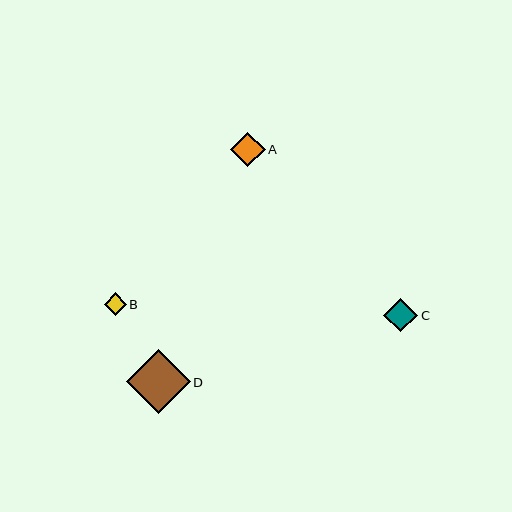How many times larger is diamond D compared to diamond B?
Diamond D is approximately 2.9 times the size of diamond B.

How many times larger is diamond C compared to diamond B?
Diamond C is approximately 1.5 times the size of diamond B.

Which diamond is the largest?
Diamond D is the largest with a size of approximately 64 pixels.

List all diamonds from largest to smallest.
From largest to smallest: D, A, C, B.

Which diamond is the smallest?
Diamond B is the smallest with a size of approximately 22 pixels.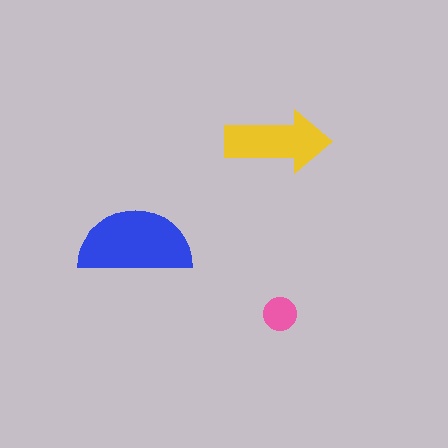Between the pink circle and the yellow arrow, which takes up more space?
The yellow arrow.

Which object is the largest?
The blue semicircle.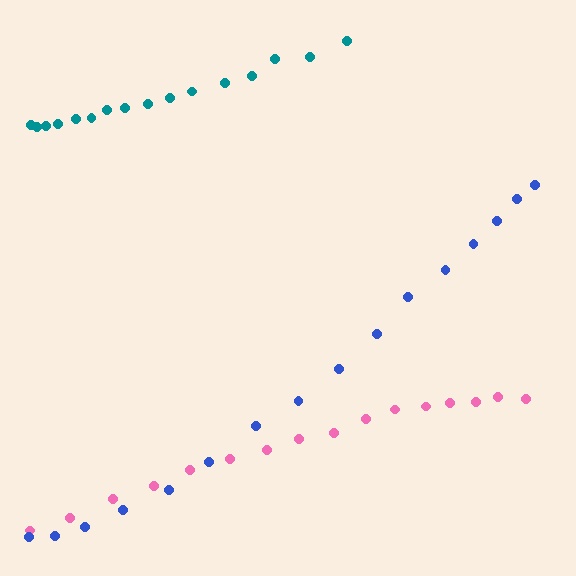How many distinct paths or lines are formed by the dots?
There are 3 distinct paths.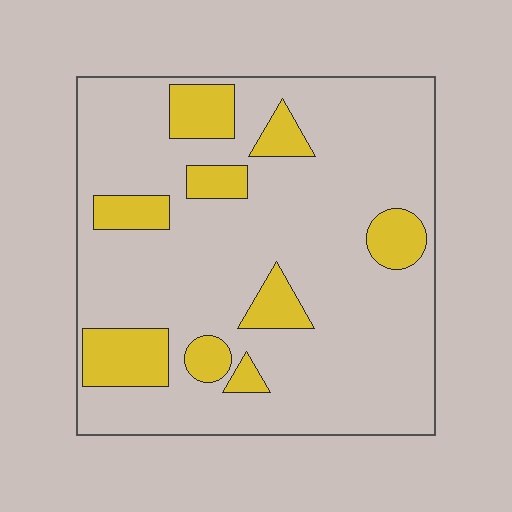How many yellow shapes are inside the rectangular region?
9.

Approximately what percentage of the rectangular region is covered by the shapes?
Approximately 20%.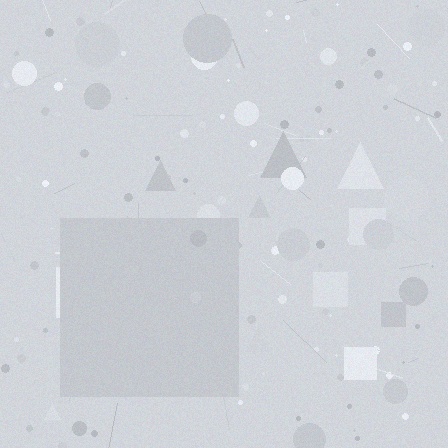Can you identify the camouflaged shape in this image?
The camouflaged shape is a square.